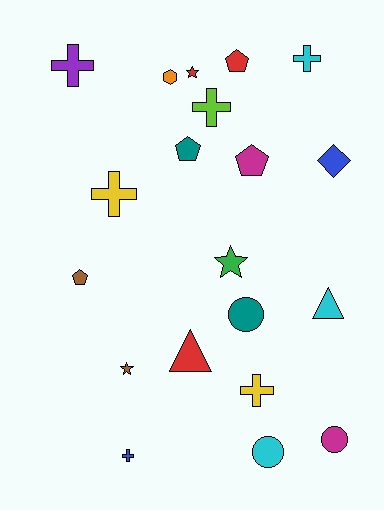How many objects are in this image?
There are 20 objects.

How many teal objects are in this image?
There are 2 teal objects.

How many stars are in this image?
There are 3 stars.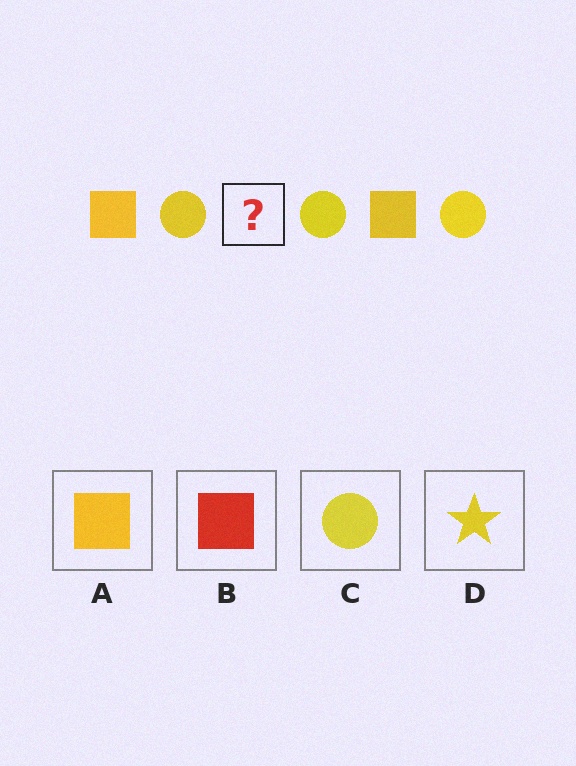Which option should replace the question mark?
Option A.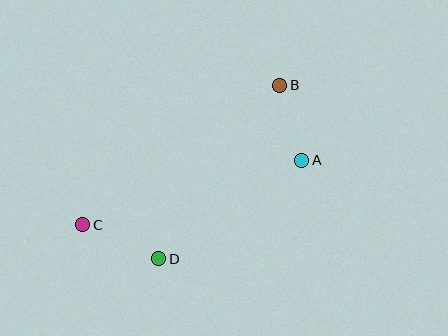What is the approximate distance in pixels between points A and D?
The distance between A and D is approximately 174 pixels.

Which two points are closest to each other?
Points A and B are closest to each other.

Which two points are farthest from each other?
Points B and C are farthest from each other.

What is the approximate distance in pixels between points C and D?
The distance between C and D is approximately 83 pixels.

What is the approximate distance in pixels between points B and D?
The distance between B and D is approximately 212 pixels.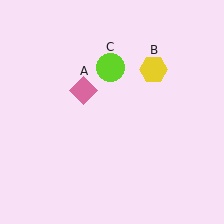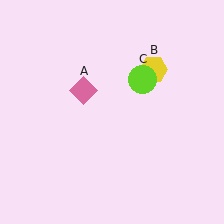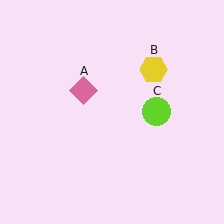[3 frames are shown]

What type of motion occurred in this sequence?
The lime circle (object C) rotated clockwise around the center of the scene.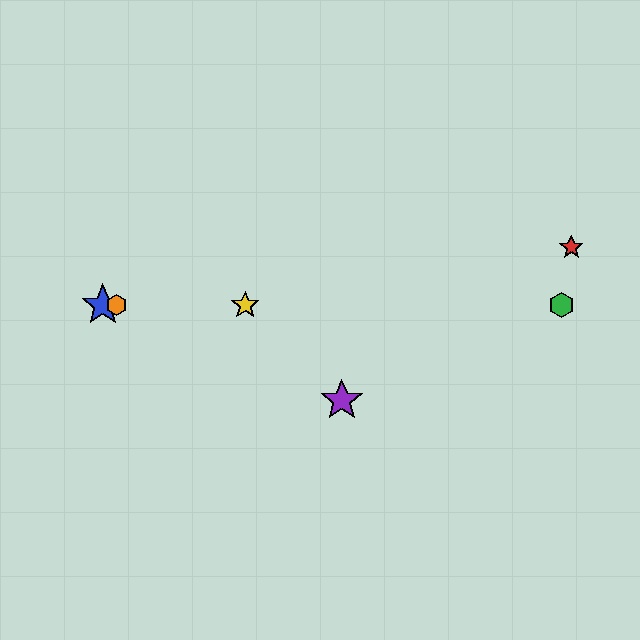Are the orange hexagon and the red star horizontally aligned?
No, the orange hexagon is at y≈305 and the red star is at y≈247.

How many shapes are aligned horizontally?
4 shapes (the blue star, the green hexagon, the yellow star, the orange hexagon) are aligned horizontally.